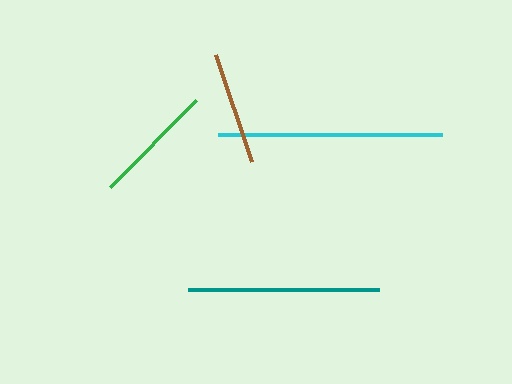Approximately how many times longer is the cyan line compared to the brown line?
The cyan line is approximately 2.0 times the length of the brown line.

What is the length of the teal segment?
The teal segment is approximately 191 pixels long.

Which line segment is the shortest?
The brown line is the shortest at approximately 112 pixels.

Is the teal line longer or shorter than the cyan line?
The cyan line is longer than the teal line.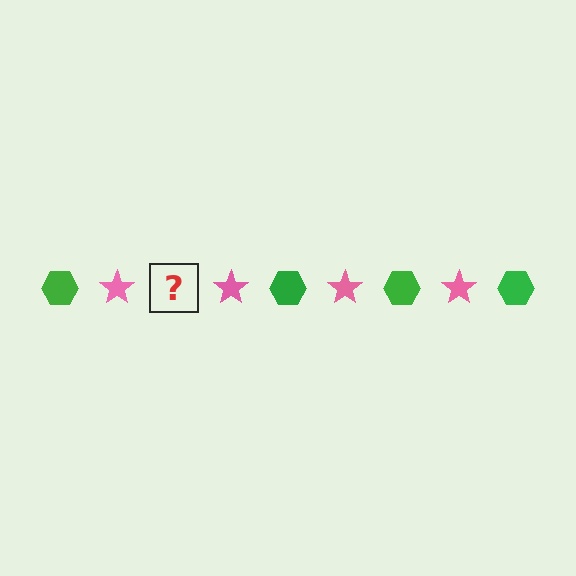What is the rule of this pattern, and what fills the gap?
The rule is that the pattern alternates between green hexagon and pink star. The gap should be filled with a green hexagon.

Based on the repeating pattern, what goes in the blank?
The blank should be a green hexagon.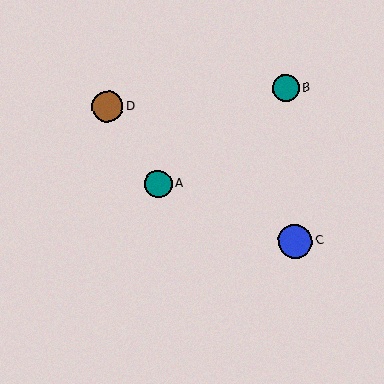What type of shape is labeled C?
Shape C is a blue circle.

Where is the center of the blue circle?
The center of the blue circle is at (295, 241).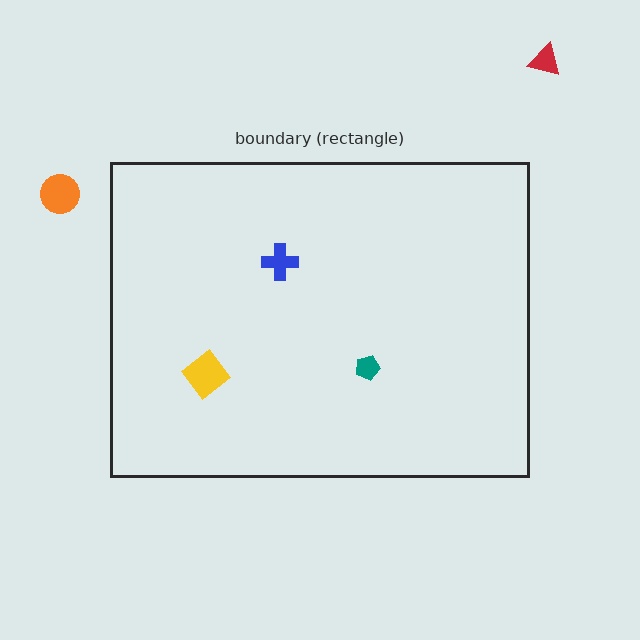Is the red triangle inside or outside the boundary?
Outside.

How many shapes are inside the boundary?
3 inside, 2 outside.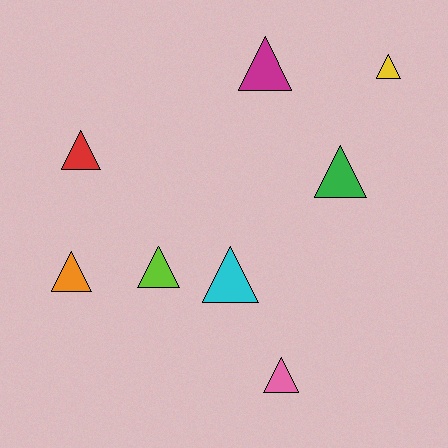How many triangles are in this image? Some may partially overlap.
There are 8 triangles.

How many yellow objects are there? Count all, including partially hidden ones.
There is 1 yellow object.